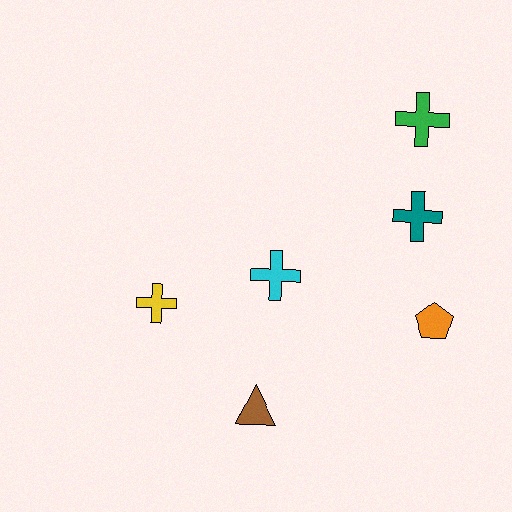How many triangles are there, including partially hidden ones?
There is 1 triangle.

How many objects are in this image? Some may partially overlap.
There are 6 objects.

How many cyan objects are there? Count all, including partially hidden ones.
There is 1 cyan object.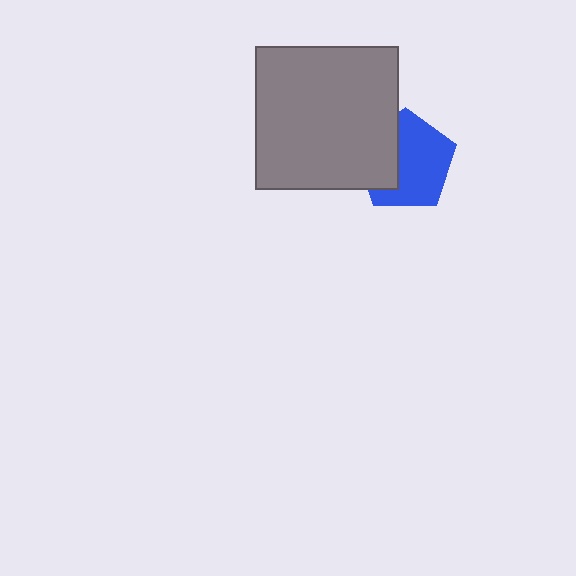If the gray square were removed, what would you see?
You would see the complete blue pentagon.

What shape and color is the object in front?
The object in front is a gray square.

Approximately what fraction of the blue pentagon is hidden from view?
Roughly 36% of the blue pentagon is hidden behind the gray square.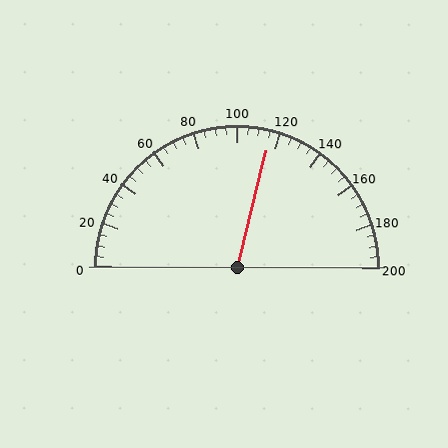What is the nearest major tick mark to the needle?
The nearest major tick mark is 120.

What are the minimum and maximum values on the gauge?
The gauge ranges from 0 to 200.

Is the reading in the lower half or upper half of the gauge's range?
The reading is in the upper half of the range (0 to 200).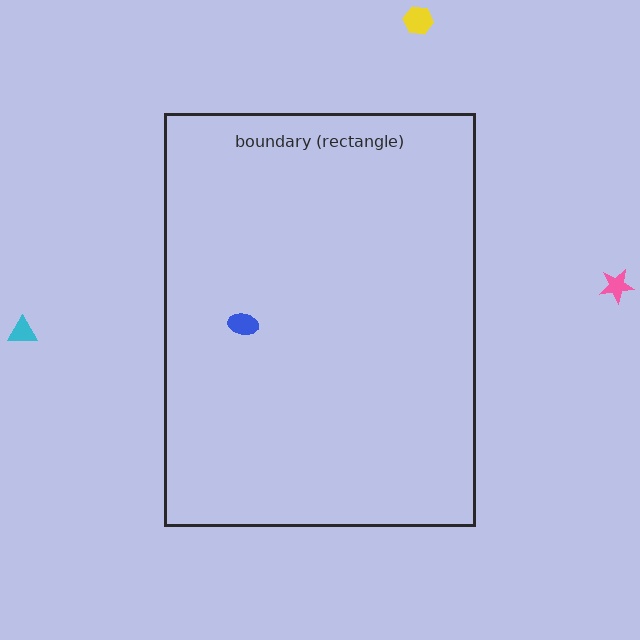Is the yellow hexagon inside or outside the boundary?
Outside.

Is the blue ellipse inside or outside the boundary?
Inside.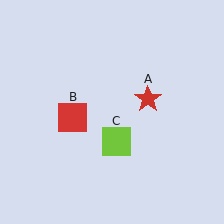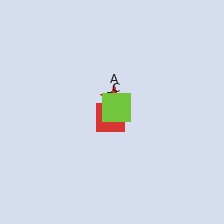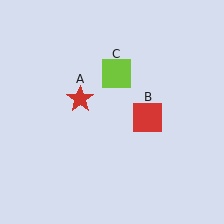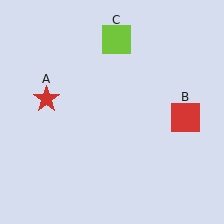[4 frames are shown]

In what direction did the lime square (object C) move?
The lime square (object C) moved up.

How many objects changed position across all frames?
3 objects changed position: red star (object A), red square (object B), lime square (object C).